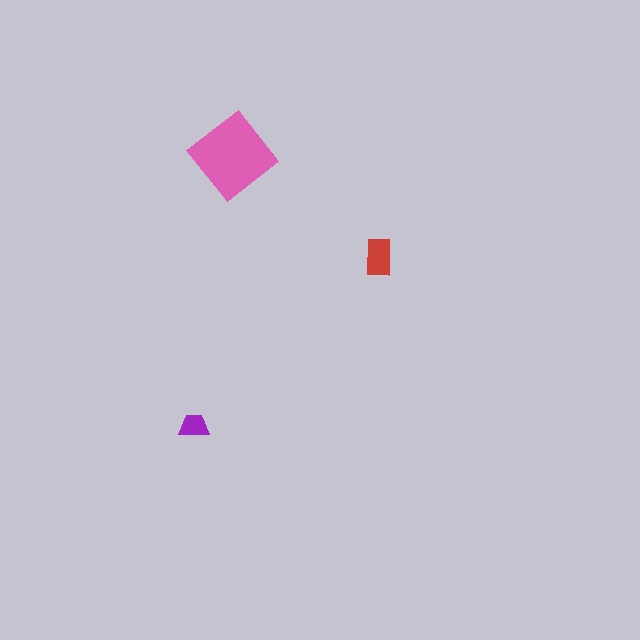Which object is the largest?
The pink diamond.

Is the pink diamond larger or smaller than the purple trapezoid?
Larger.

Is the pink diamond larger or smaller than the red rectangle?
Larger.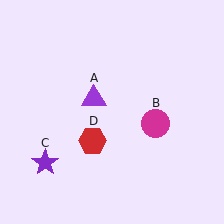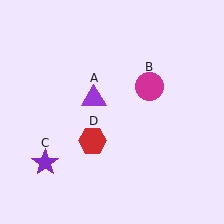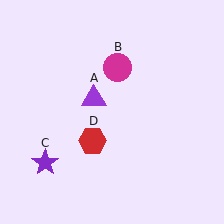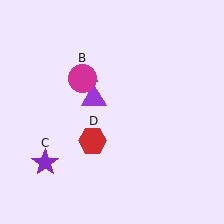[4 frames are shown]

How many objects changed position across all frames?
1 object changed position: magenta circle (object B).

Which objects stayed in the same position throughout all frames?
Purple triangle (object A) and purple star (object C) and red hexagon (object D) remained stationary.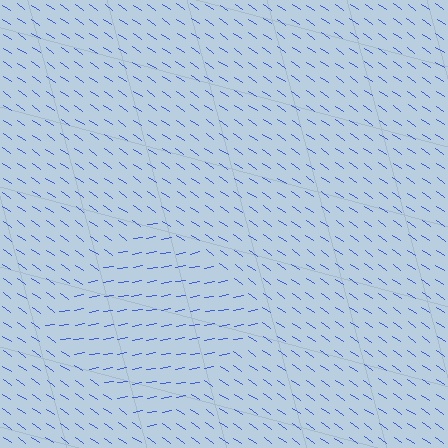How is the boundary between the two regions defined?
The boundary is defined purely by a change in line orientation (approximately 45 degrees difference). All lines are the same color and thickness.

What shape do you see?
I see a diamond.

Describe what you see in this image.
The image is filled with small blue line segments. A diamond region in the image has lines oriented differently from the surrounding lines, creating a visible texture boundary.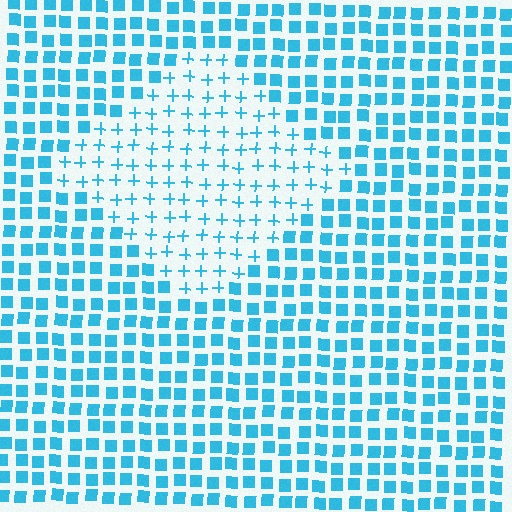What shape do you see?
I see a diamond.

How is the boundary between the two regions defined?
The boundary is defined by a change in element shape: plus signs inside vs. squares outside. All elements share the same color and spacing.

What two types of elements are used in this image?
The image uses plus signs inside the diamond region and squares outside it.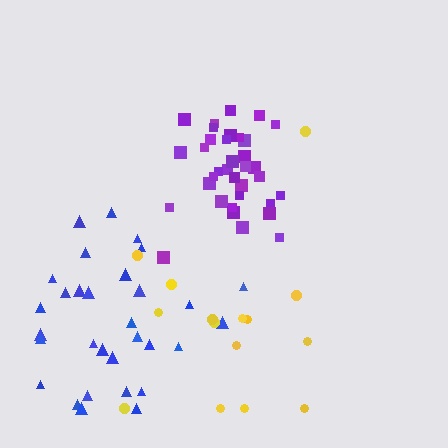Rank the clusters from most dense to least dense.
purple, blue, yellow.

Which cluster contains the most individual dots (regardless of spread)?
Purple (35).